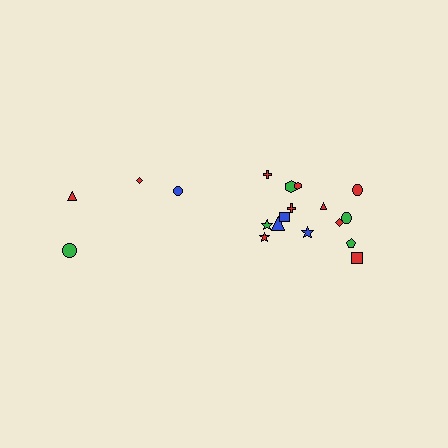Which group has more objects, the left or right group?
The right group.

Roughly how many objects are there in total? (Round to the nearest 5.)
Roughly 20 objects in total.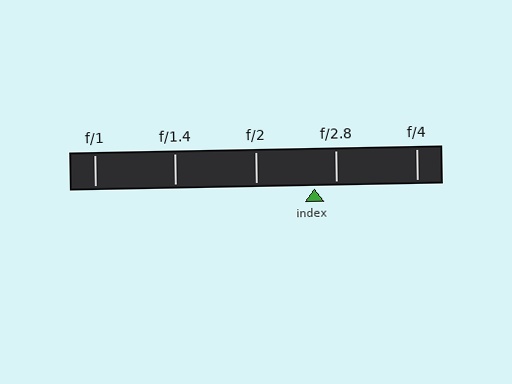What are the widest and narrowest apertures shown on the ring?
The widest aperture shown is f/1 and the narrowest is f/4.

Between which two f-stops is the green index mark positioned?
The index mark is between f/2 and f/2.8.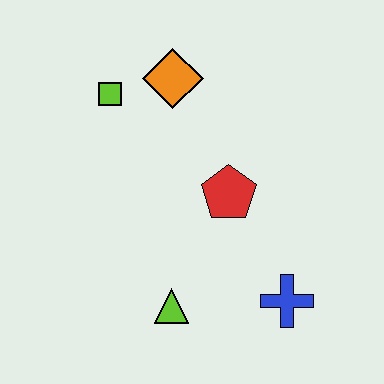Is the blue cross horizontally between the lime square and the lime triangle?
No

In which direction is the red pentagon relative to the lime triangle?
The red pentagon is above the lime triangle.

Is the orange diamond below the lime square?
No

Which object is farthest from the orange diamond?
The blue cross is farthest from the orange diamond.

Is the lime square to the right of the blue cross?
No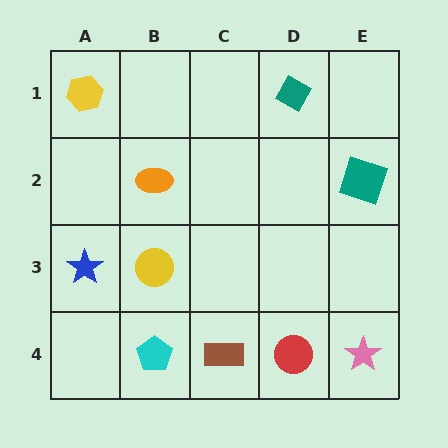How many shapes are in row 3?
2 shapes.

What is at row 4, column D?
A red circle.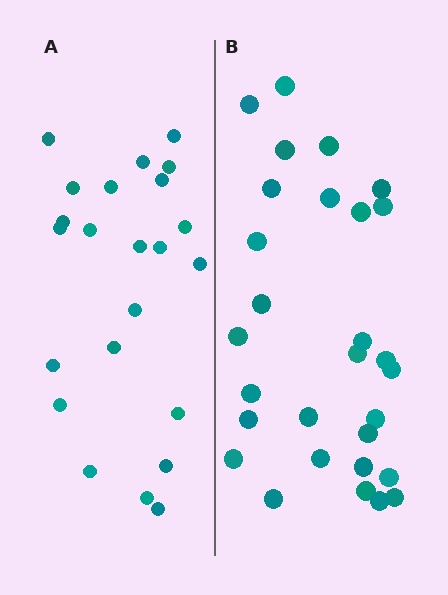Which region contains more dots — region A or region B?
Region B (the right region) has more dots.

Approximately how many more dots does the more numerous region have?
Region B has about 6 more dots than region A.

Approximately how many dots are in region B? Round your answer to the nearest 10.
About 30 dots. (The exact count is 29, which rounds to 30.)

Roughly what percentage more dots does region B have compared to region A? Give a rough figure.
About 25% more.